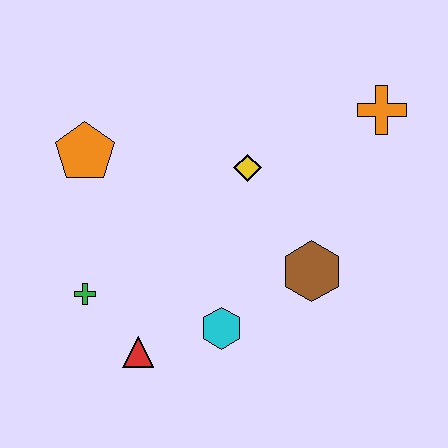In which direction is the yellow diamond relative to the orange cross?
The yellow diamond is to the left of the orange cross.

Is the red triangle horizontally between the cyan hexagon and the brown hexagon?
No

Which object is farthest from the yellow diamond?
The red triangle is farthest from the yellow diamond.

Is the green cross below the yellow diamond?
Yes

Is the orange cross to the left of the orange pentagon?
No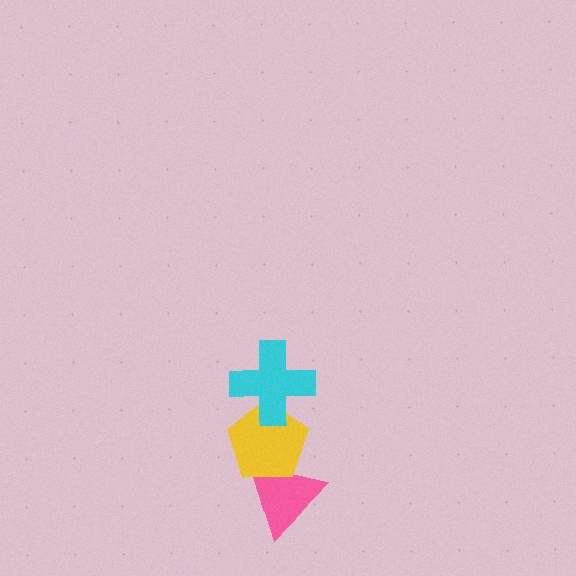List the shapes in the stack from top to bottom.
From top to bottom: the cyan cross, the yellow pentagon, the pink triangle.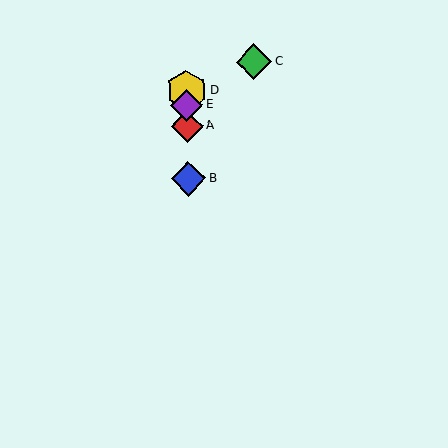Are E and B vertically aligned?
Yes, both are at x≈187.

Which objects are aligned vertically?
Objects A, B, D, E are aligned vertically.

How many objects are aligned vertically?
4 objects (A, B, D, E) are aligned vertically.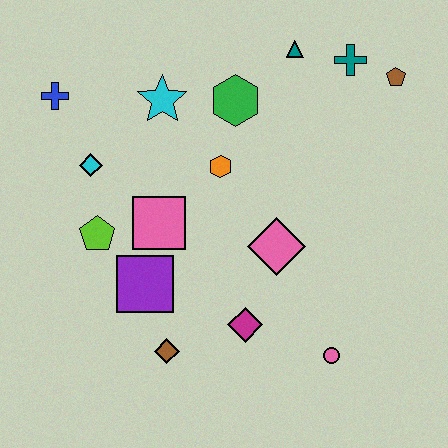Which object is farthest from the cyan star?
The pink circle is farthest from the cyan star.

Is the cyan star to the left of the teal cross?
Yes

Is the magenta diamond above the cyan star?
No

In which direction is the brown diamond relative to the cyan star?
The brown diamond is below the cyan star.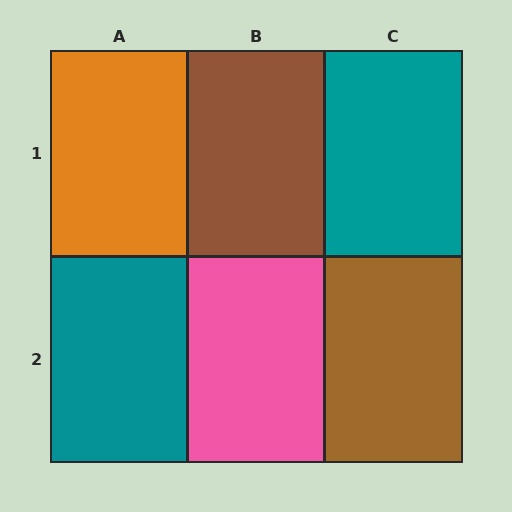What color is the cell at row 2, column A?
Teal.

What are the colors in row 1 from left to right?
Orange, brown, teal.